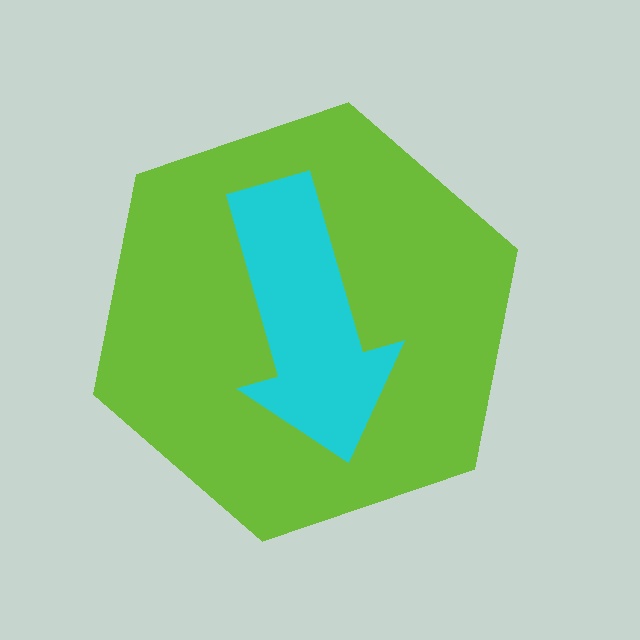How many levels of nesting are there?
2.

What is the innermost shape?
The cyan arrow.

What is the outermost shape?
The lime hexagon.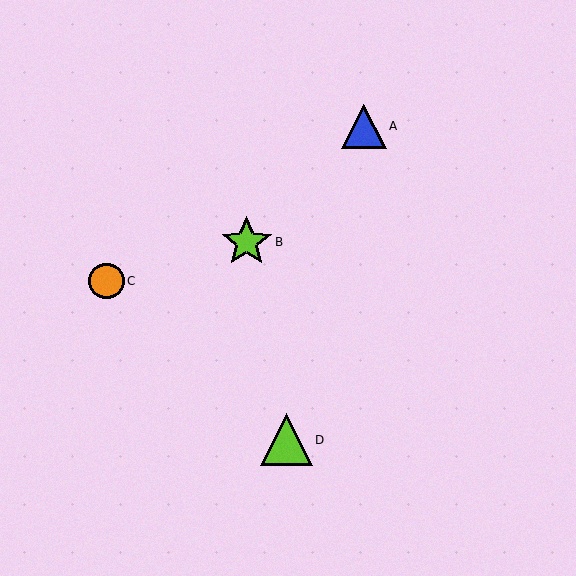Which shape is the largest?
The lime triangle (labeled D) is the largest.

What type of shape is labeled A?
Shape A is a blue triangle.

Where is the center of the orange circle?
The center of the orange circle is at (107, 281).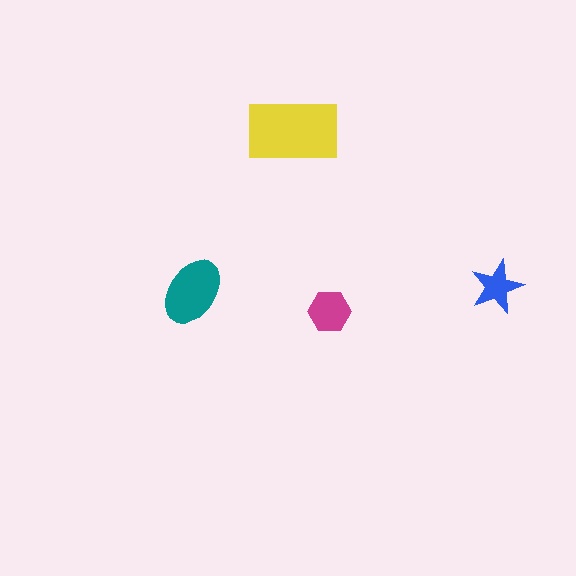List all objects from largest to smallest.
The yellow rectangle, the teal ellipse, the magenta hexagon, the blue star.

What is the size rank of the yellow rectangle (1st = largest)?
1st.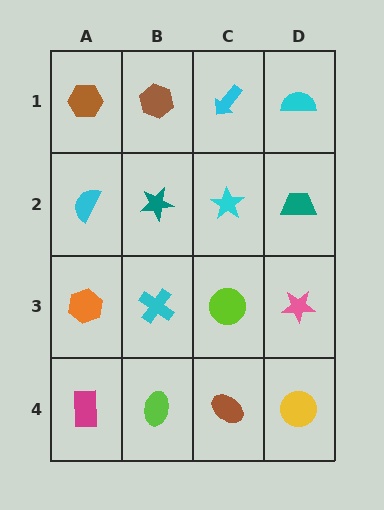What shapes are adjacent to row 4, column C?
A lime circle (row 3, column C), a lime ellipse (row 4, column B), a yellow circle (row 4, column D).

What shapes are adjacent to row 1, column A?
A cyan semicircle (row 2, column A), a brown hexagon (row 1, column B).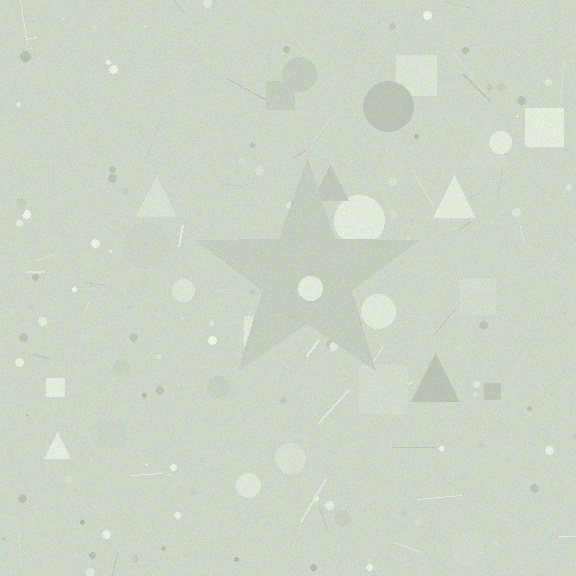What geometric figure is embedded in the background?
A star is embedded in the background.